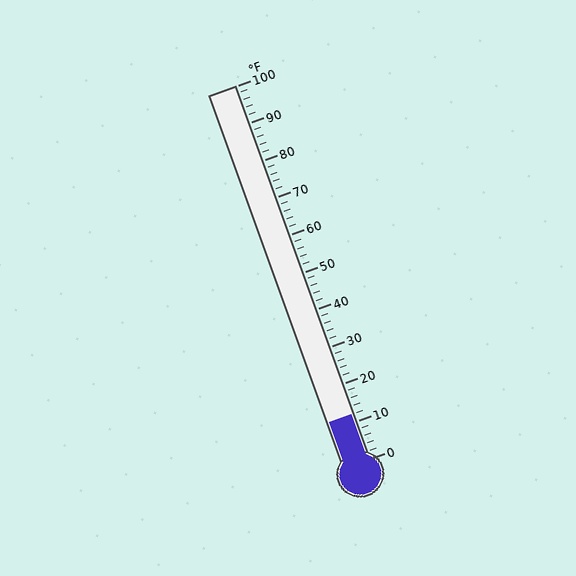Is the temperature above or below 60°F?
The temperature is below 60°F.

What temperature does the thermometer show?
The thermometer shows approximately 12°F.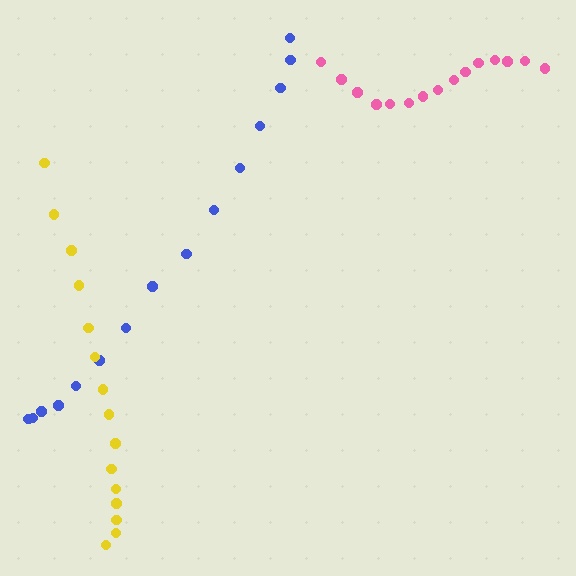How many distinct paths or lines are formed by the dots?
There are 3 distinct paths.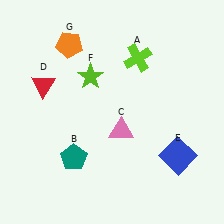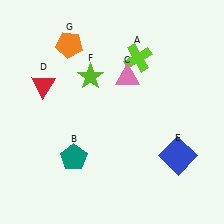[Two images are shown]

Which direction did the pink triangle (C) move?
The pink triangle (C) moved up.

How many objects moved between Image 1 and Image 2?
1 object moved between the two images.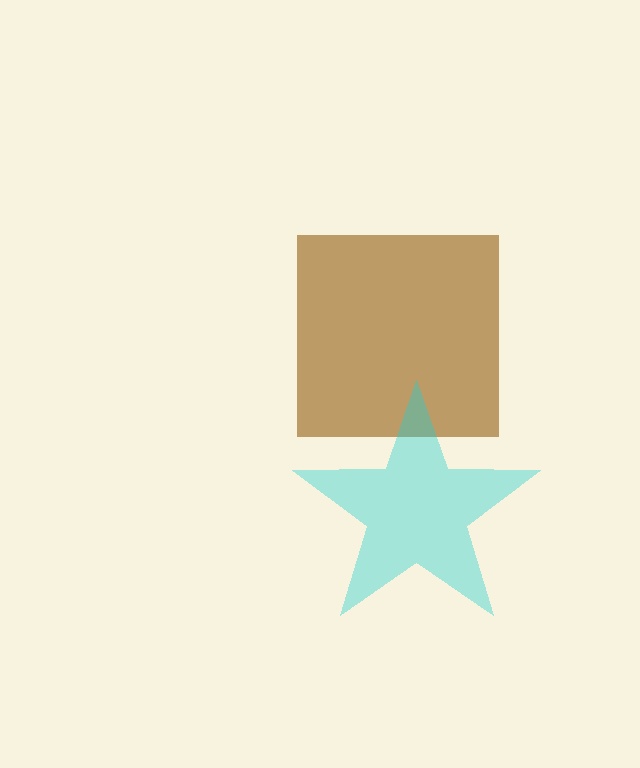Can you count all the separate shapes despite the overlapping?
Yes, there are 2 separate shapes.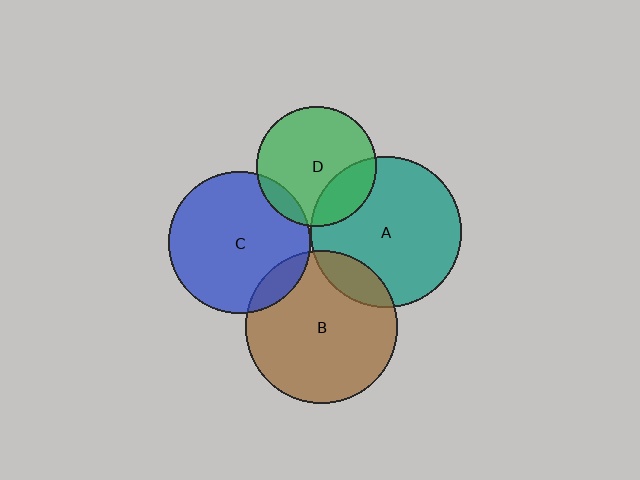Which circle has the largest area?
Circle B (brown).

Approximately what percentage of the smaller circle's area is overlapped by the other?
Approximately 10%.